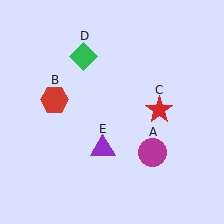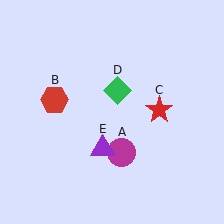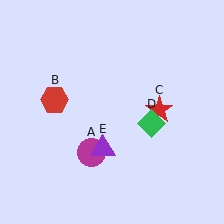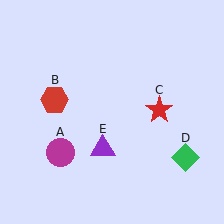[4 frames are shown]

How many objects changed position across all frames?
2 objects changed position: magenta circle (object A), green diamond (object D).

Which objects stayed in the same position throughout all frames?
Red hexagon (object B) and red star (object C) and purple triangle (object E) remained stationary.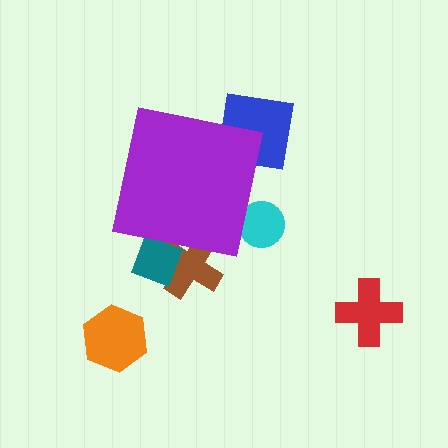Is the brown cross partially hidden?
Yes, the brown cross is partially hidden behind the purple square.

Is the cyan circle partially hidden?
Yes, the cyan circle is partially hidden behind the purple square.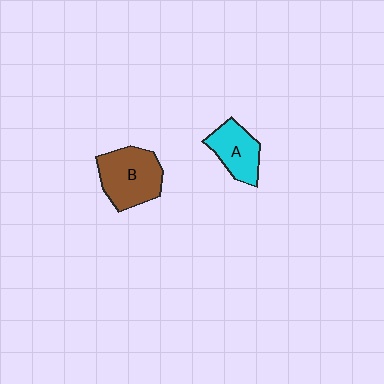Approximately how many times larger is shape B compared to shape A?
Approximately 1.4 times.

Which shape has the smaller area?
Shape A (cyan).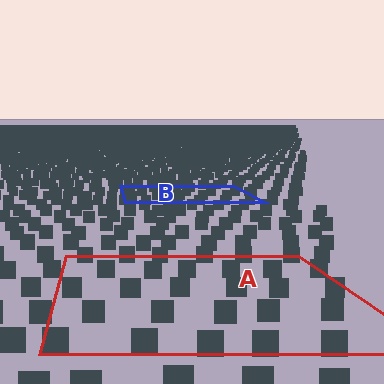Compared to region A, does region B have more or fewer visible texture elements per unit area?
Region B has more texture elements per unit area — they are packed more densely because it is farther away.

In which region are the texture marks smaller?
The texture marks are smaller in region B, because it is farther away.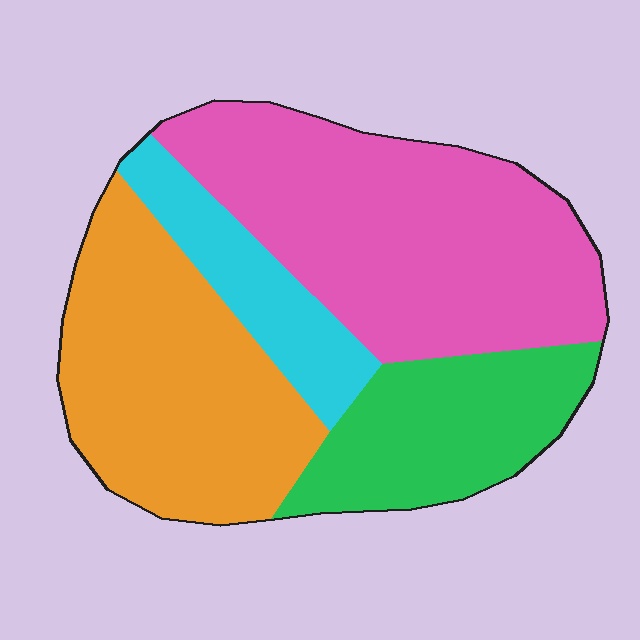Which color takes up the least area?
Cyan, at roughly 10%.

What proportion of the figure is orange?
Orange takes up about one third (1/3) of the figure.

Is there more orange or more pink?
Pink.